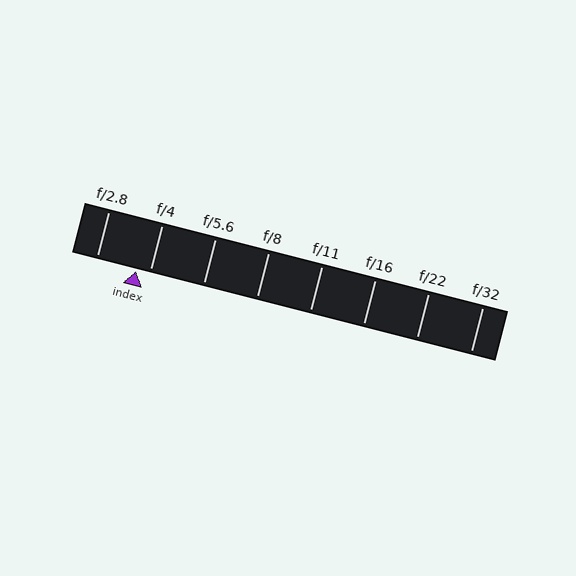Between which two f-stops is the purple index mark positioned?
The index mark is between f/2.8 and f/4.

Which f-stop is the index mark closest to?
The index mark is closest to f/4.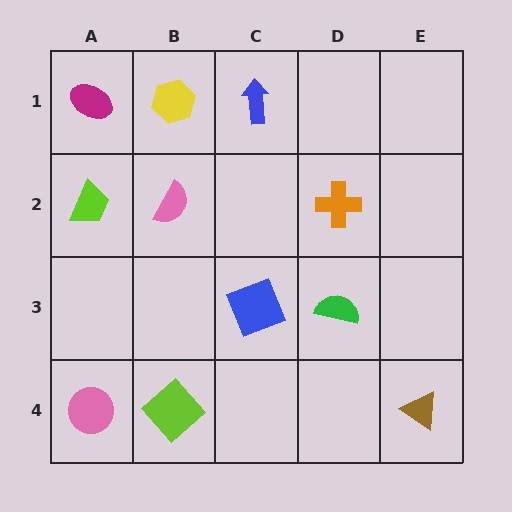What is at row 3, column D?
A green semicircle.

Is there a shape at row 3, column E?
No, that cell is empty.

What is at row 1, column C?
A blue arrow.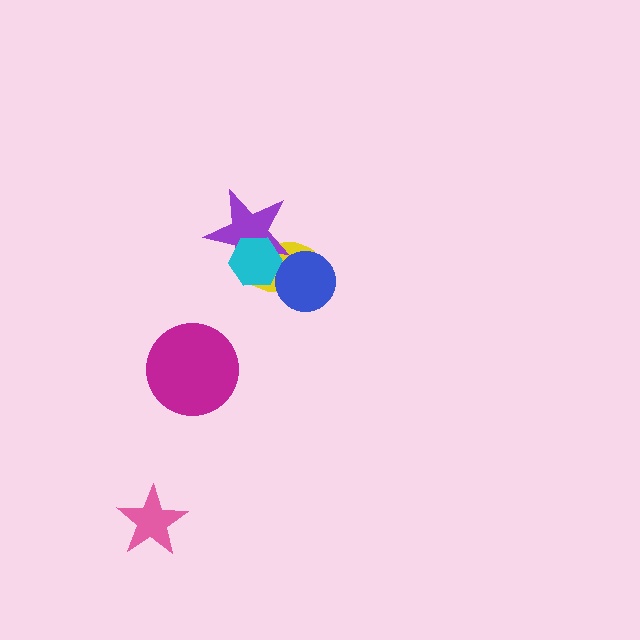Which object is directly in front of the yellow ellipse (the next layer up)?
The blue circle is directly in front of the yellow ellipse.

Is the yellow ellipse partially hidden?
Yes, it is partially covered by another shape.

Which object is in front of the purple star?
The cyan hexagon is in front of the purple star.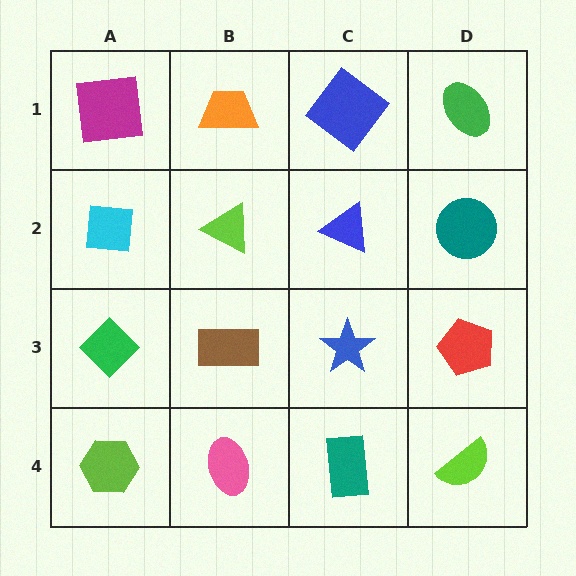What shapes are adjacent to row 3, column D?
A teal circle (row 2, column D), a lime semicircle (row 4, column D), a blue star (row 3, column C).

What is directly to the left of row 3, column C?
A brown rectangle.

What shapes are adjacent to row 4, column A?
A green diamond (row 3, column A), a pink ellipse (row 4, column B).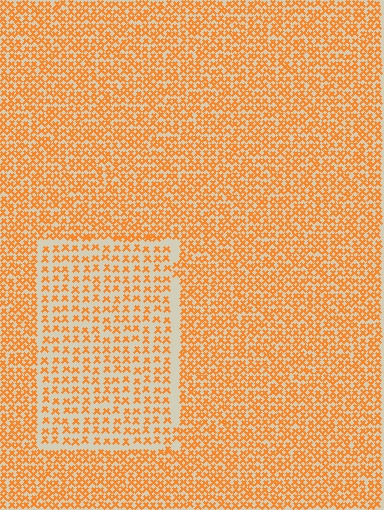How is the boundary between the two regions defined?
The boundary is defined by a change in element density (approximately 1.8x ratio). All elements are the same color, size, and shape.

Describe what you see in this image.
The image contains small orange elements arranged at two different densities. A rectangle-shaped region is visible where the elements are less densely packed than the surrounding area.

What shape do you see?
I see a rectangle.